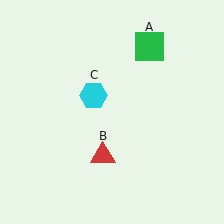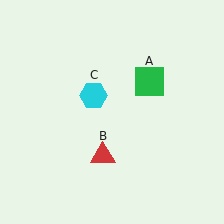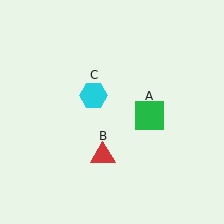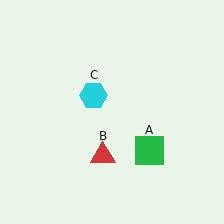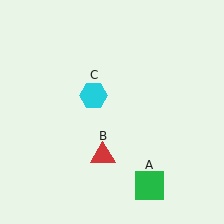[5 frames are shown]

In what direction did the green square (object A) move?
The green square (object A) moved down.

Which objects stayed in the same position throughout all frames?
Red triangle (object B) and cyan hexagon (object C) remained stationary.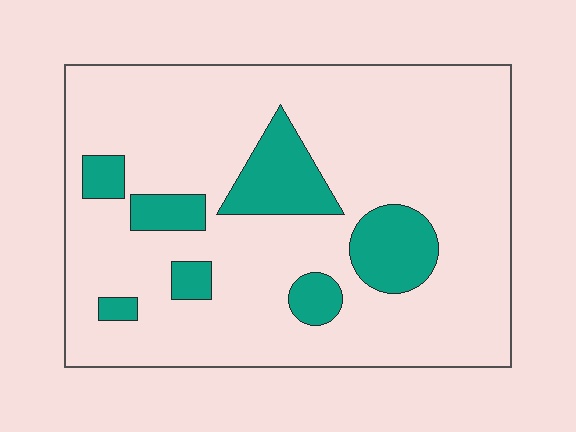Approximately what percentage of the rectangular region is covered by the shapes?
Approximately 15%.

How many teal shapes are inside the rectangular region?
7.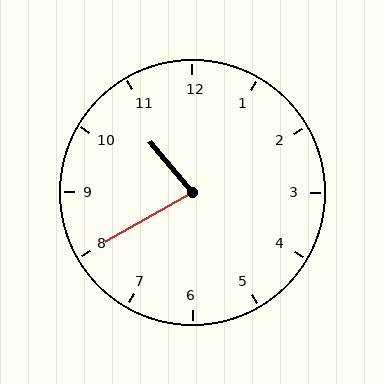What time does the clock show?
10:40.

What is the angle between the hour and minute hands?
Approximately 80 degrees.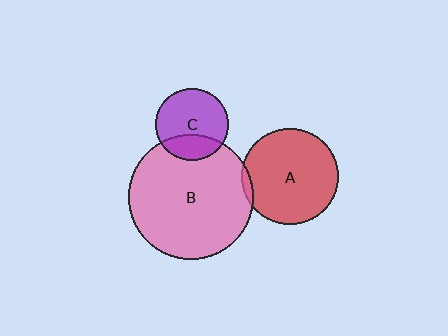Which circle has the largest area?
Circle B (pink).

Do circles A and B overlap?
Yes.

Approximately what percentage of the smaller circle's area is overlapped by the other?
Approximately 5%.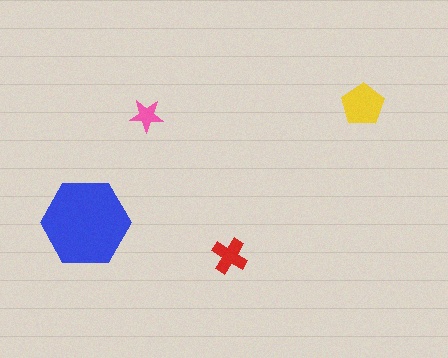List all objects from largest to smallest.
The blue hexagon, the yellow pentagon, the red cross, the pink star.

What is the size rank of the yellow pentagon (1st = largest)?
2nd.